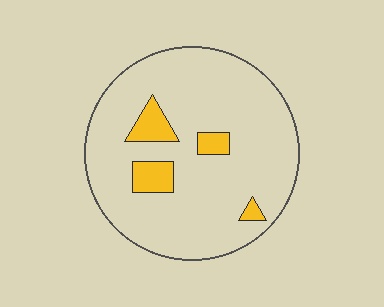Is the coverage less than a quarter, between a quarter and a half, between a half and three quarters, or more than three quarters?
Less than a quarter.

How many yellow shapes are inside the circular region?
4.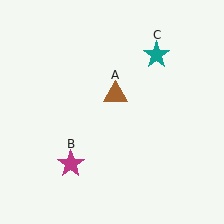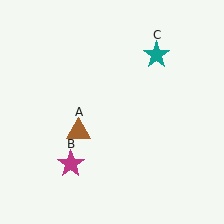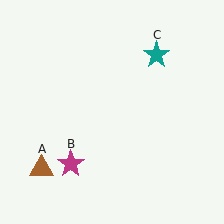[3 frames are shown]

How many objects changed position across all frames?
1 object changed position: brown triangle (object A).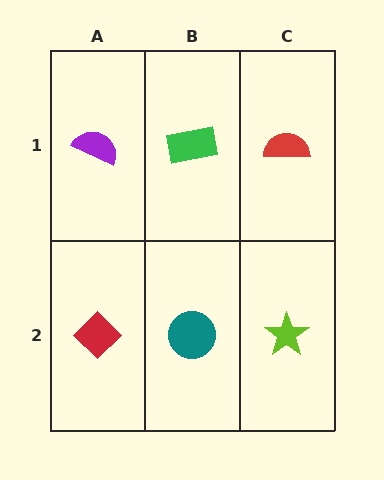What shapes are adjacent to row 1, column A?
A red diamond (row 2, column A), a green rectangle (row 1, column B).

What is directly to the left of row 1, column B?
A purple semicircle.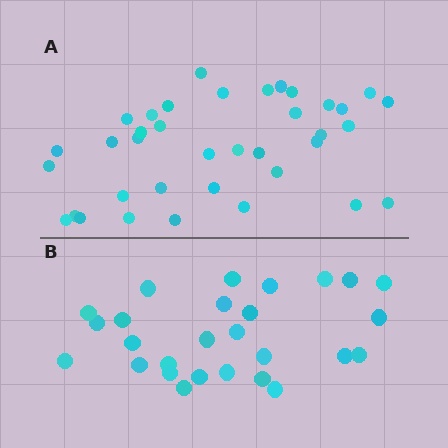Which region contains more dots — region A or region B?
Region A (the top region) has more dots.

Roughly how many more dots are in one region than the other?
Region A has roughly 10 or so more dots than region B.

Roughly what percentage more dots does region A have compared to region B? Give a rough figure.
About 35% more.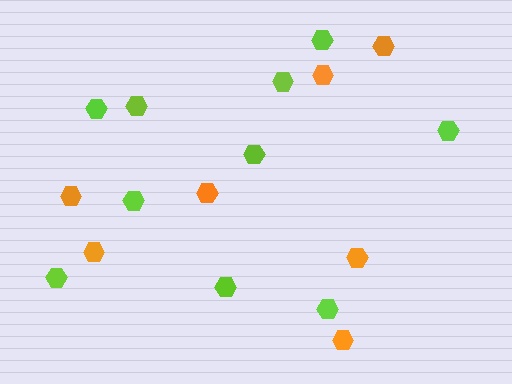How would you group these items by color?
There are 2 groups: one group of orange hexagons (7) and one group of lime hexagons (10).